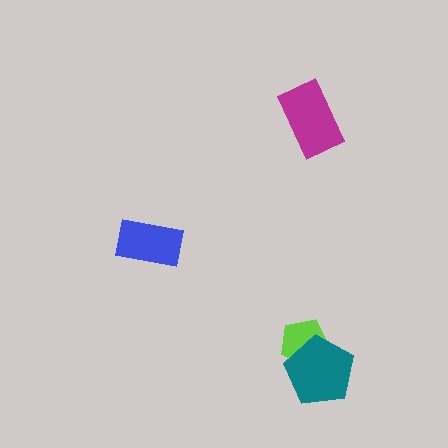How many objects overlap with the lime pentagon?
1 object overlaps with the lime pentagon.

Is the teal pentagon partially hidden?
No, no other shape covers it.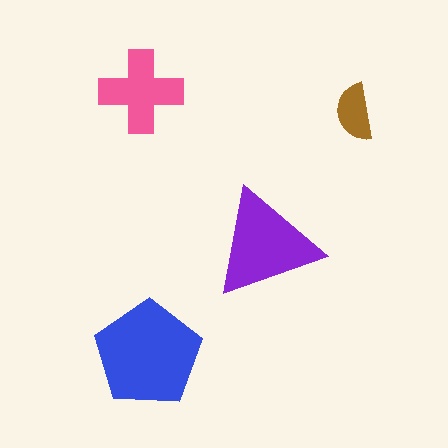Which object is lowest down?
The blue pentagon is bottommost.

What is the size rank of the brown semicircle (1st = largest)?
4th.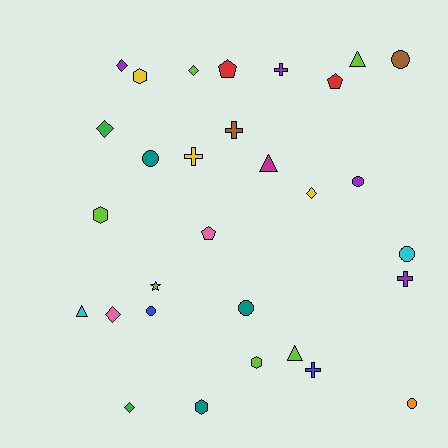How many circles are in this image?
There are 7 circles.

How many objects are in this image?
There are 30 objects.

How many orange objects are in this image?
There is 1 orange object.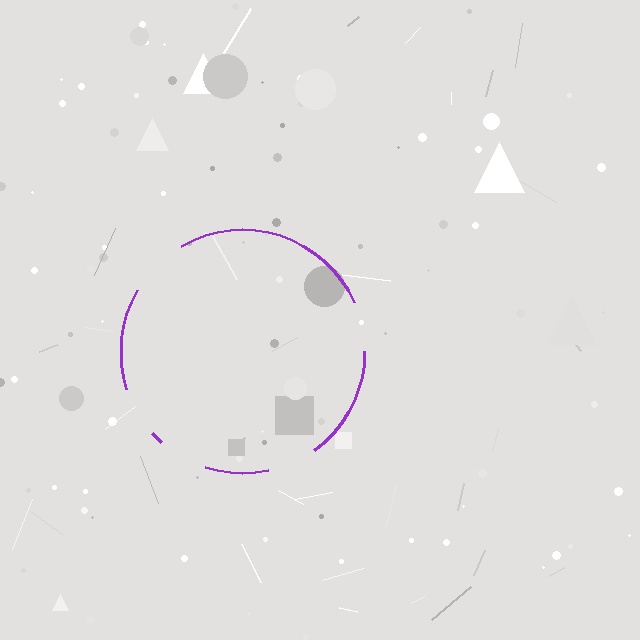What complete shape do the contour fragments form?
The contour fragments form a circle.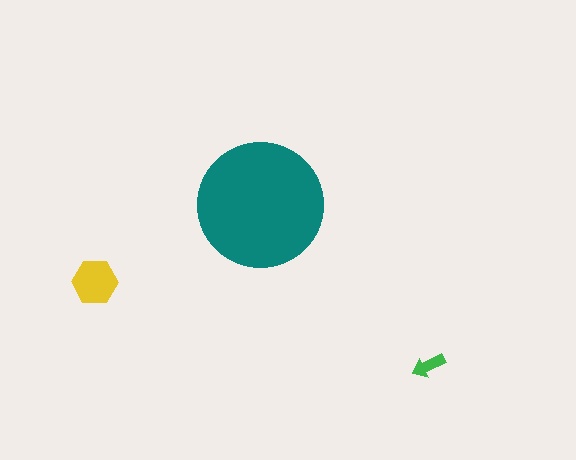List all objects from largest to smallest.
The teal circle, the yellow hexagon, the green arrow.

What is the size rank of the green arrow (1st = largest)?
3rd.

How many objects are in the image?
There are 3 objects in the image.